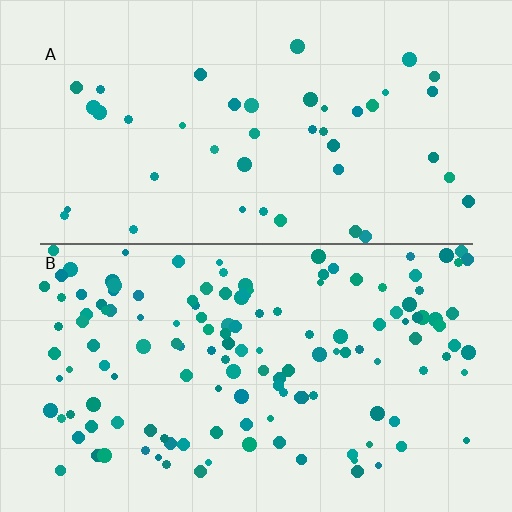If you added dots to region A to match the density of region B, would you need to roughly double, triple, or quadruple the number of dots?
Approximately triple.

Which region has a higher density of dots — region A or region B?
B (the bottom).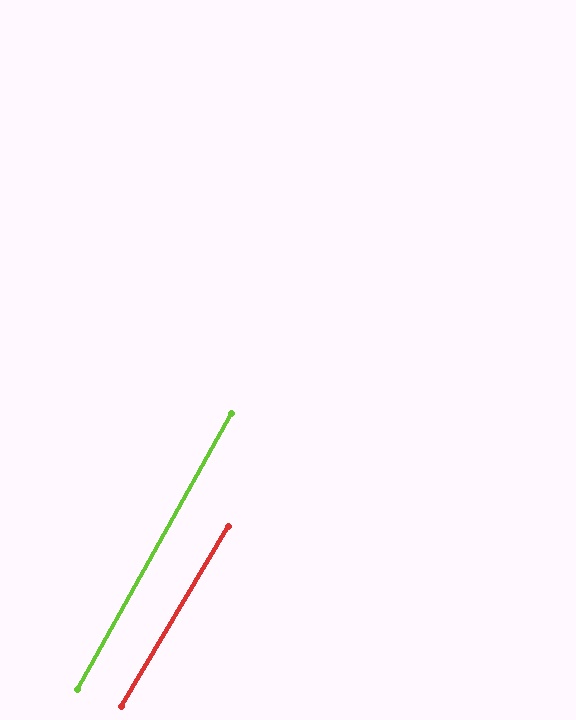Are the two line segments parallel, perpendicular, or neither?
Parallel — their directions differ by only 1.7°.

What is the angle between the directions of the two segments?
Approximately 2 degrees.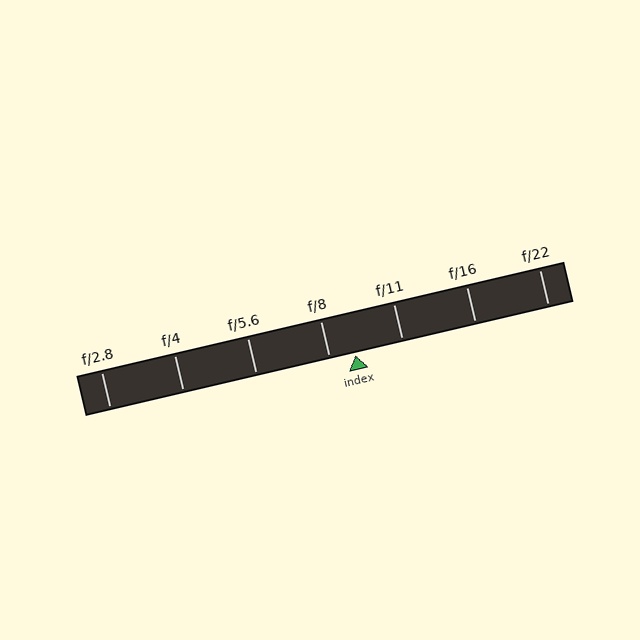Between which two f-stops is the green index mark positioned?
The index mark is between f/8 and f/11.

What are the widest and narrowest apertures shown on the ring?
The widest aperture shown is f/2.8 and the narrowest is f/22.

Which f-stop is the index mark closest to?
The index mark is closest to f/8.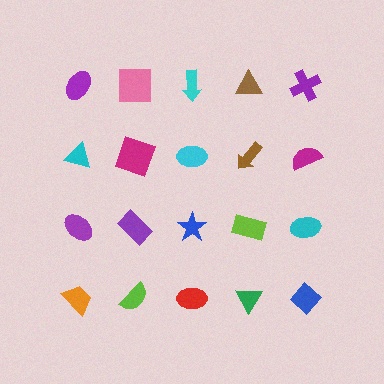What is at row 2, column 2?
A magenta square.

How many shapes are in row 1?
5 shapes.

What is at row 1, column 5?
A purple cross.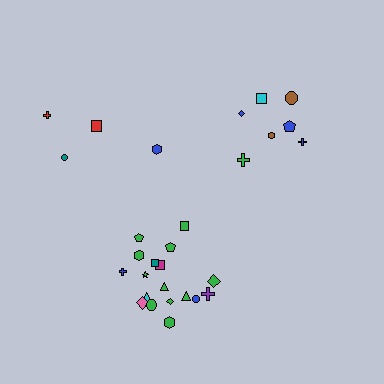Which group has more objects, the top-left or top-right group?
The top-right group.